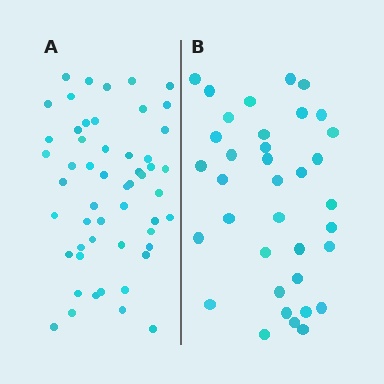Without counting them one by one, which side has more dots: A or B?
Region A (the left region) has more dots.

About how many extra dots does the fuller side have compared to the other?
Region A has approximately 15 more dots than region B.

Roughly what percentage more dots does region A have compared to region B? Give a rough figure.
About 45% more.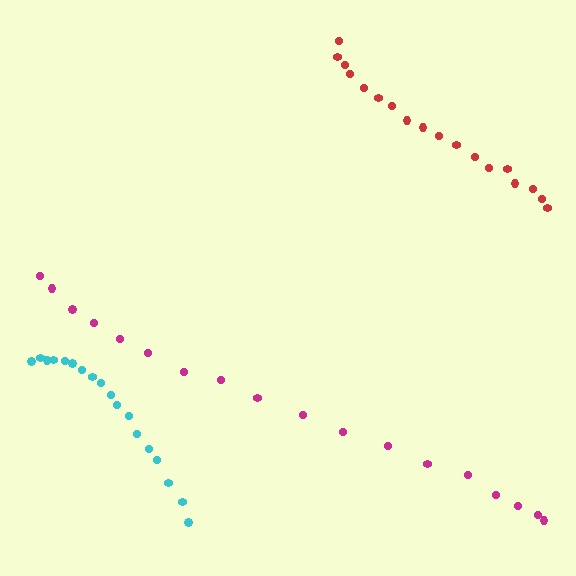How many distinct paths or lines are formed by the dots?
There are 3 distinct paths.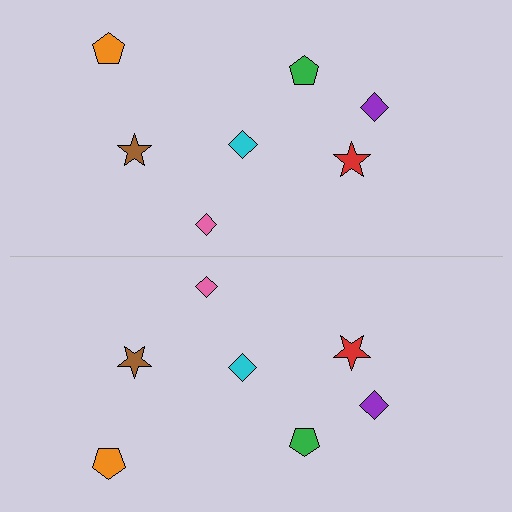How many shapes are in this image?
There are 14 shapes in this image.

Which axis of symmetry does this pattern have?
The pattern has a horizontal axis of symmetry running through the center of the image.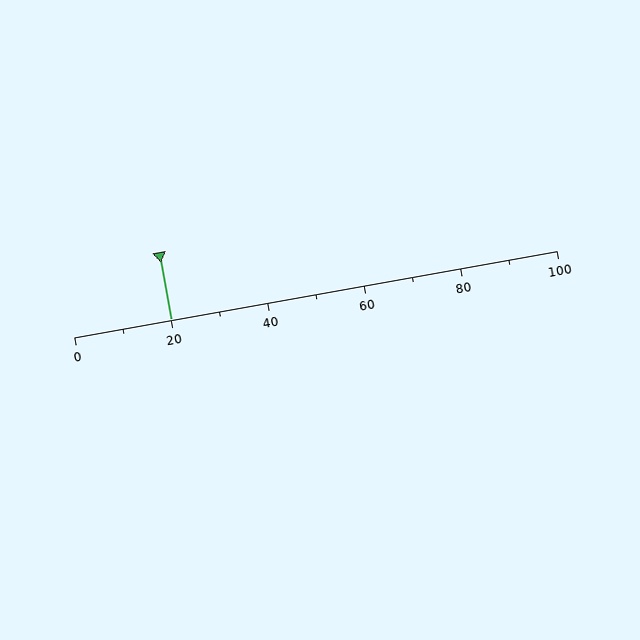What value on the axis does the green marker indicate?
The marker indicates approximately 20.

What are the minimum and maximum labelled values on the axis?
The axis runs from 0 to 100.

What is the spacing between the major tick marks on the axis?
The major ticks are spaced 20 apart.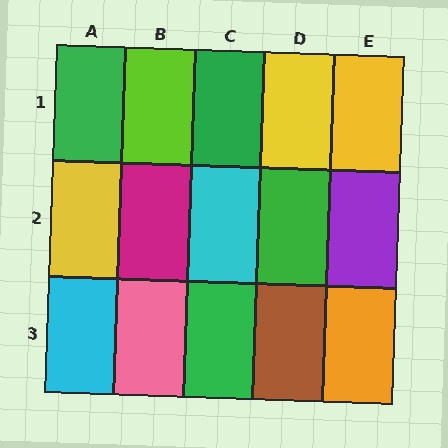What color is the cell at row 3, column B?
Pink.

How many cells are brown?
1 cell is brown.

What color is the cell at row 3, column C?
Green.